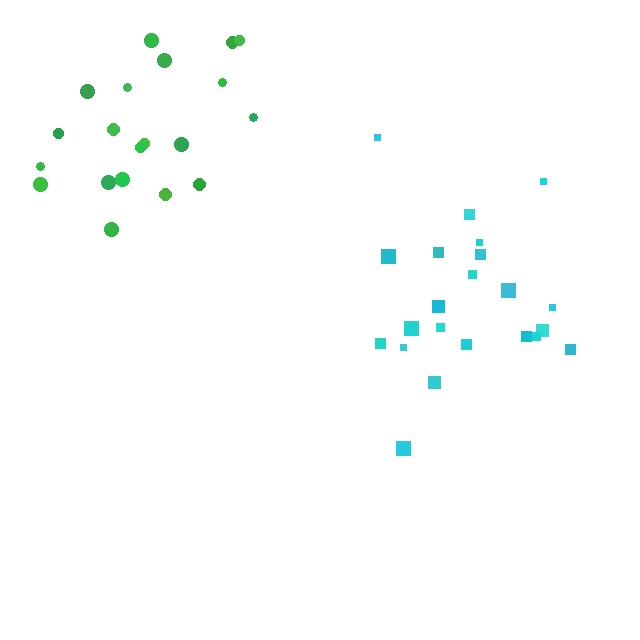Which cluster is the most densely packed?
Cyan.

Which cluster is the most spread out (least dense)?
Green.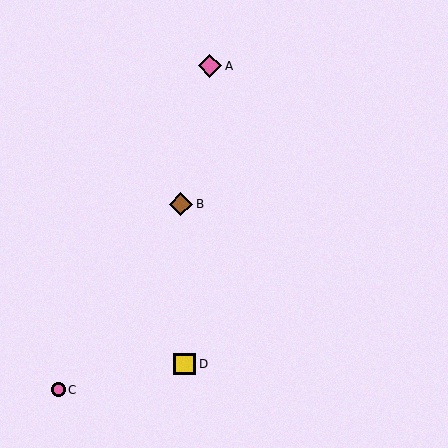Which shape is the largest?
The brown diamond (labeled B) is the largest.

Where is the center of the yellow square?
The center of the yellow square is at (185, 364).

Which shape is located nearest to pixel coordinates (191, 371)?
The yellow square (labeled D) at (185, 364) is nearest to that location.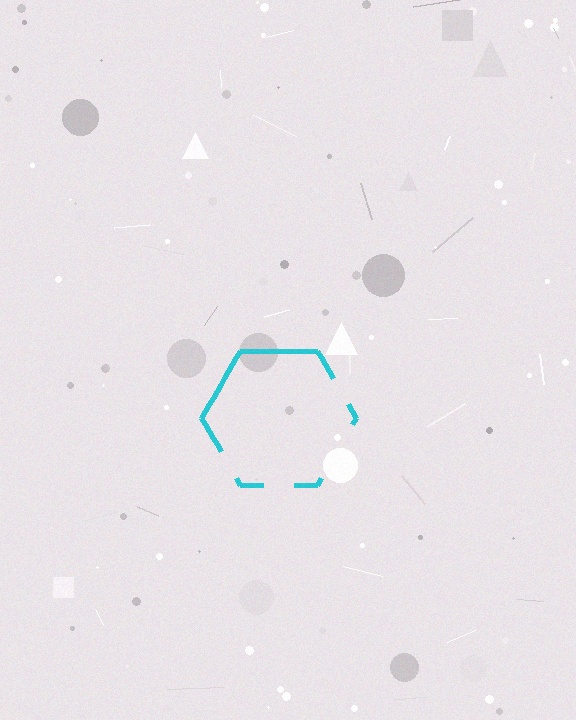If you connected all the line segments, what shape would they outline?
They would outline a hexagon.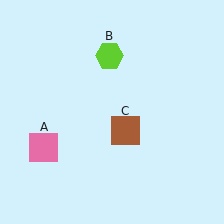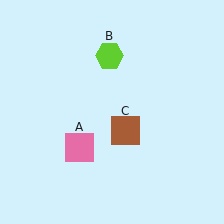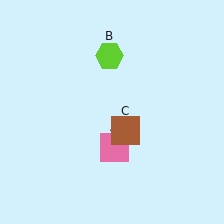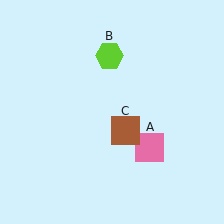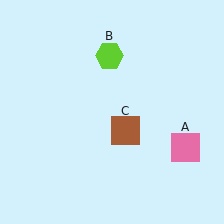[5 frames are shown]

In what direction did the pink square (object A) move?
The pink square (object A) moved right.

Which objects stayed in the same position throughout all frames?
Lime hexagon (object B) and brown square (object C) remained stationary.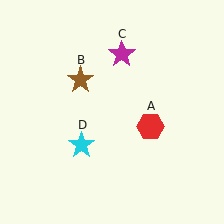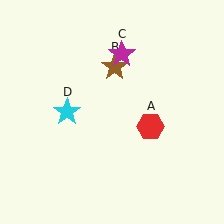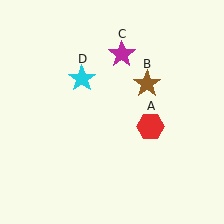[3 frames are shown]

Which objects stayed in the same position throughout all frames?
Red hexagon (object A) and magenta star (object C) remained stationary.